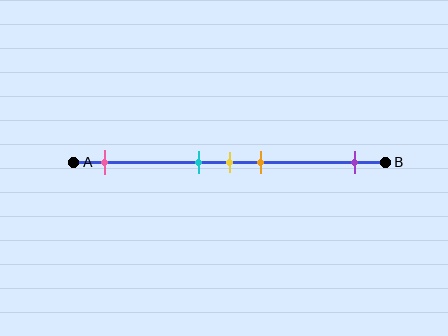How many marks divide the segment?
There are 5 marks dividing the segment.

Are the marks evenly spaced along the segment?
No, the marks are not evenly spaced.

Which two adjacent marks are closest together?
The cyan and yellow marks are the closest adjacent pair.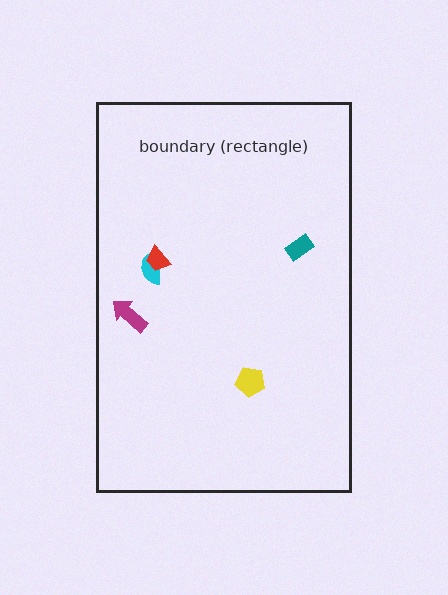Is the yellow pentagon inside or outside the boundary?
Inside.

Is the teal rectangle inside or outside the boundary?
Inside.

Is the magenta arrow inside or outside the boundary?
Inside.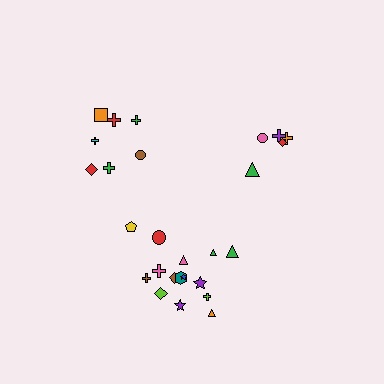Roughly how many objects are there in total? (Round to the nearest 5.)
Roughly 25 objects in total.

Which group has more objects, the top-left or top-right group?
The top-left group.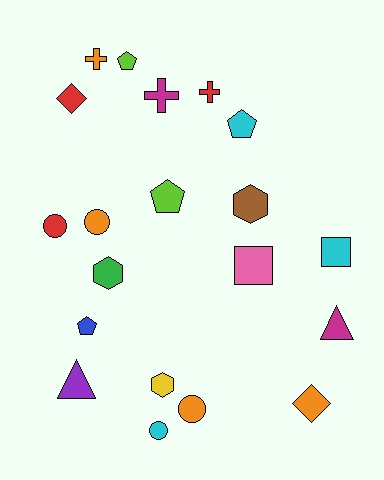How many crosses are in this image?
There are 3 crosses.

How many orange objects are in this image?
There are 4 orange objects.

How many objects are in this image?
There are 20 objects.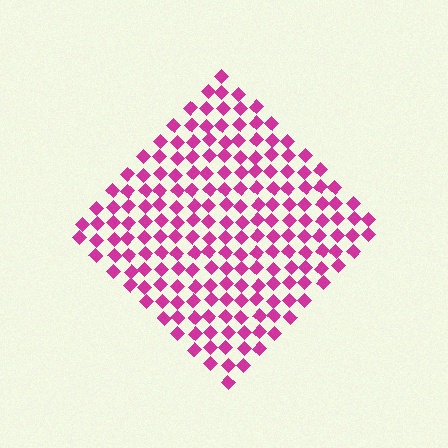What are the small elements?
The small elements are diamonds.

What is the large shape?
The large shape is a diamond.